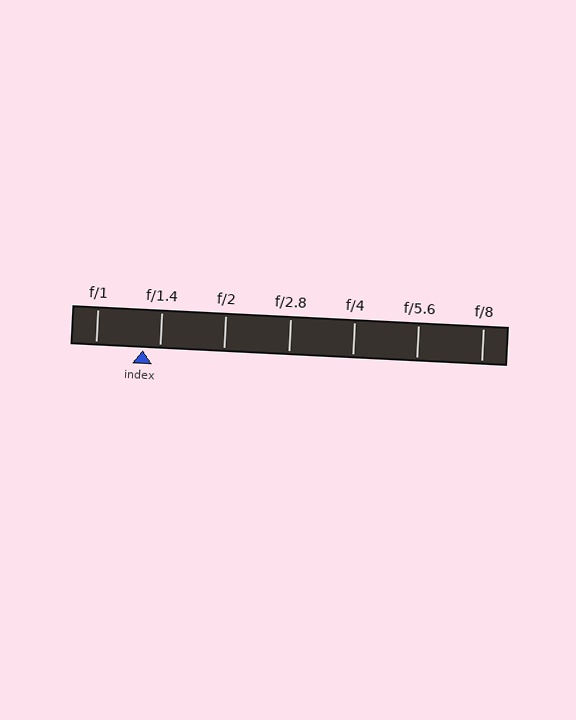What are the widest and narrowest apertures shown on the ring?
The widest aperture shown is f/1 and the narrowest is f/8.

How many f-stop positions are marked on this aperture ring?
There are 7 f-stop positions marked.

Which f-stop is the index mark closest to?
The index mark is closest to f/1.4.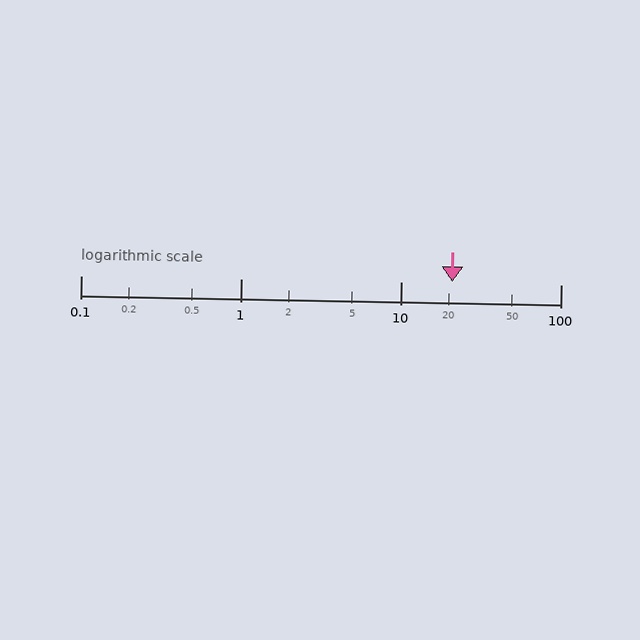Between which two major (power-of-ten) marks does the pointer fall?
The pointer is between 10 and 100.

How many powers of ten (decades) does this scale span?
The scale spans 3 decades, from 0.1 to 100.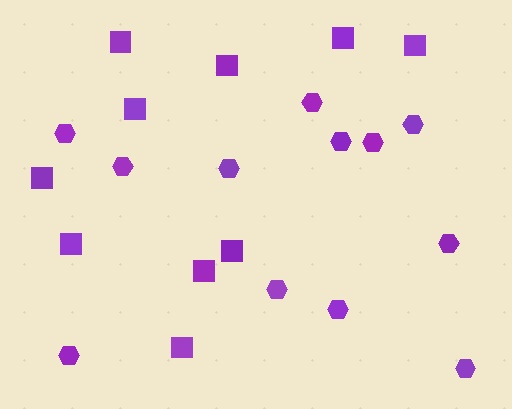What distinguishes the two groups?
There are 2 groups: one group of squares (10) and one group of hexagons (12).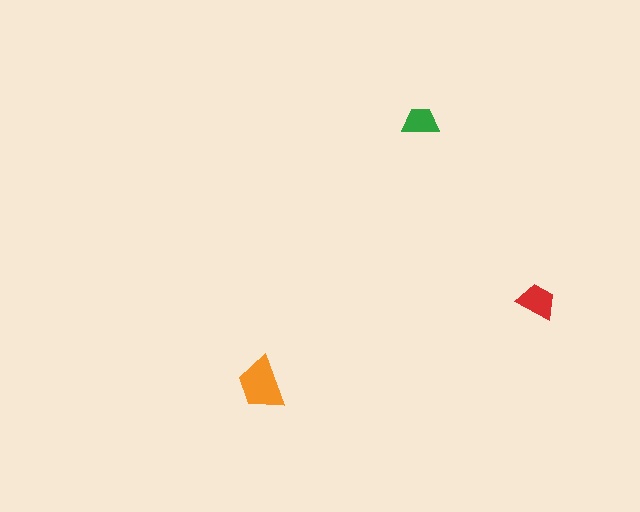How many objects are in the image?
There are 3 objects in the image.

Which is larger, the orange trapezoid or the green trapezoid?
The orange one.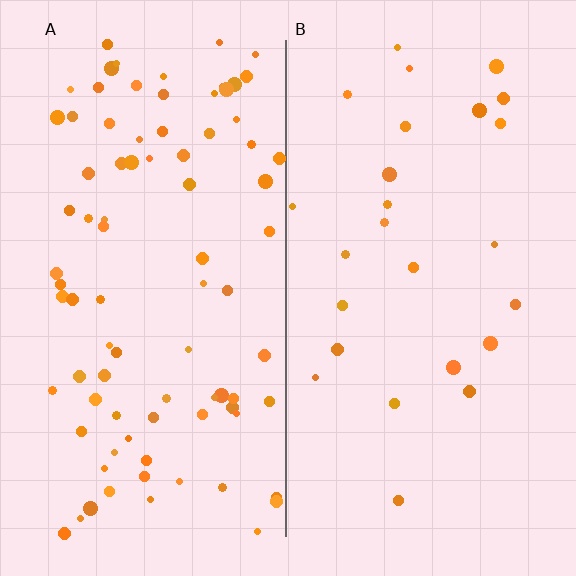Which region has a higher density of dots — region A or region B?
A (the left).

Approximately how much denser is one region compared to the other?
Approximately 3.4× — region A over region B.